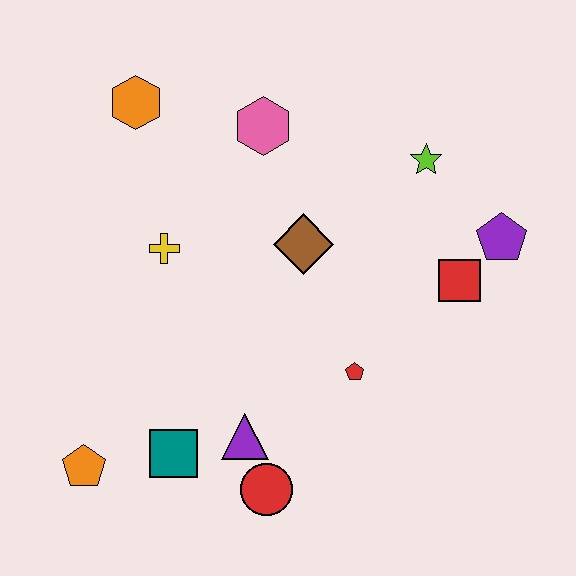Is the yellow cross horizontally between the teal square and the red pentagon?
No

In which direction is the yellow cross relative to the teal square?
The yellow cross is above the teal square.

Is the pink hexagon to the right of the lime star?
No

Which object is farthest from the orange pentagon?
The purple pentagon is farthest from the orange pentagon.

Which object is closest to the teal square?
The purple triangle is closest to the teal square.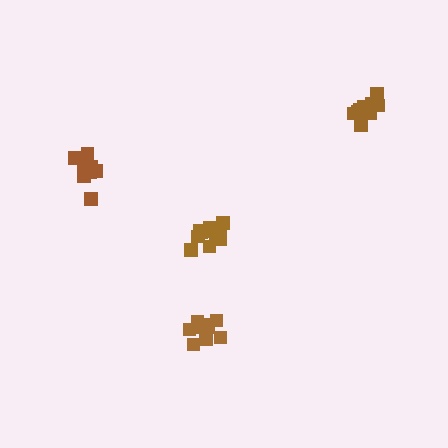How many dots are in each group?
Group 1: 12 dots, Group 2: 10 dots, Group 3: 11 dots, Group 4: 11 dots (44 total).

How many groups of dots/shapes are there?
There are 4 groups.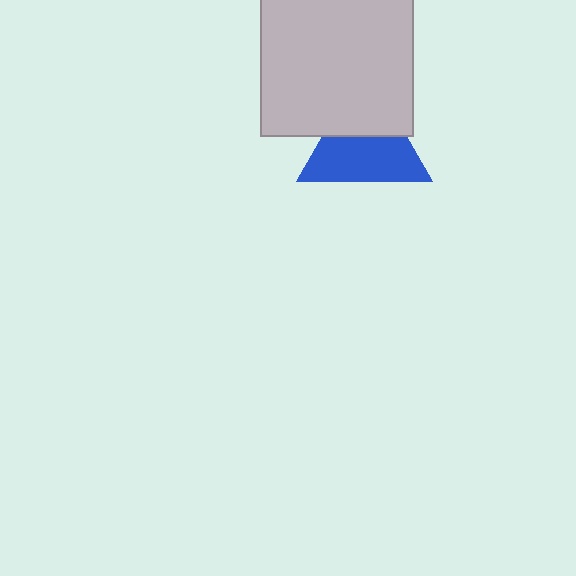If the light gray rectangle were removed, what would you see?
You would see the complete blue triangle.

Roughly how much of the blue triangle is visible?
About half of it is visible (roughly 60%).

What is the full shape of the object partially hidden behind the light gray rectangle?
The partially hidden object is a blue triangle.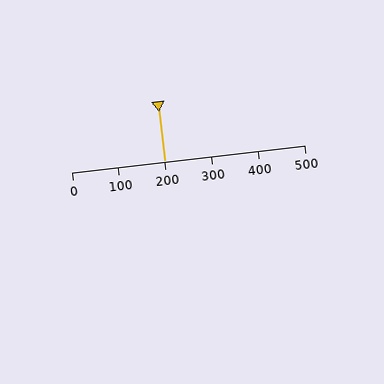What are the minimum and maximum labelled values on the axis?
The axis runs from 0 to 500.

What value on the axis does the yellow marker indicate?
The marker indicates approximately 200.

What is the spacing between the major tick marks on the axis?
The major ticks are spaced 100 apart.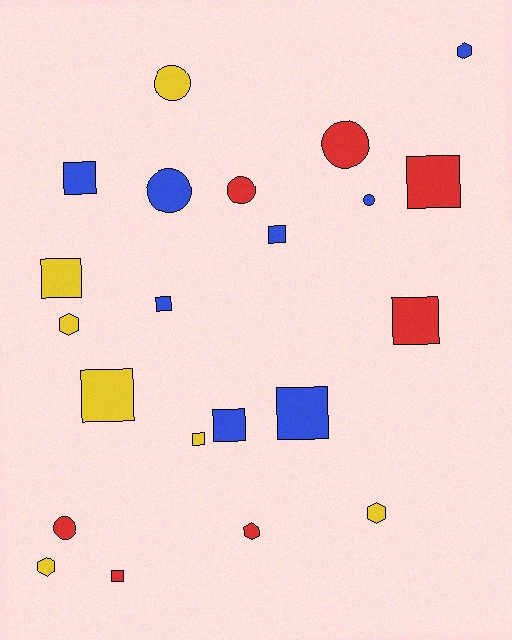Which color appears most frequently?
Blue, with 8 objects.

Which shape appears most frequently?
Square, with 11 objects.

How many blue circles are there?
There are 2 blue circles.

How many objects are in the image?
There are 22 objects.